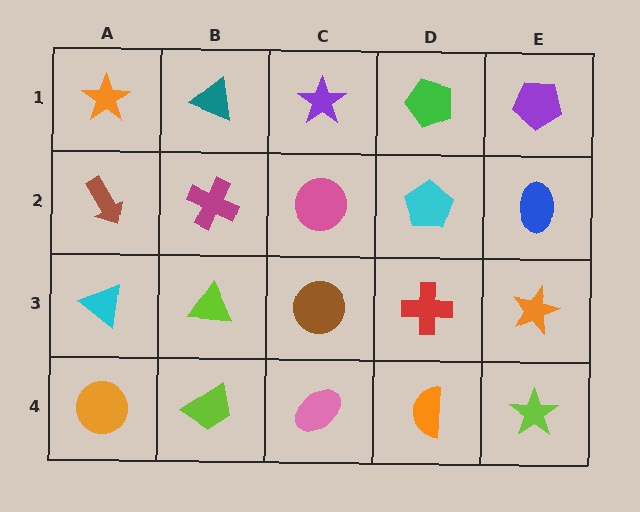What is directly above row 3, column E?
A blue ellipse.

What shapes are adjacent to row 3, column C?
A pink circle (row 2, column C), a pink ellipse (row 4, column C), a lime triangle (row 3, column B), a red cross (row 3, column D).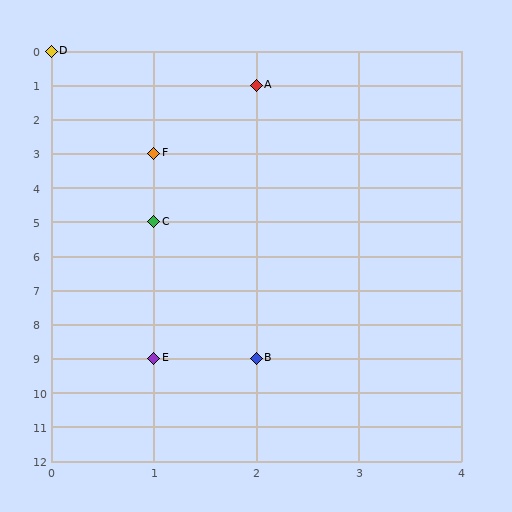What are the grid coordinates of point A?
Point A is at grid coordinates (2, 1).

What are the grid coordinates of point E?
Point E is at grid coordinates (1, 9).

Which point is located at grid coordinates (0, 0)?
Point D is at (0, 0).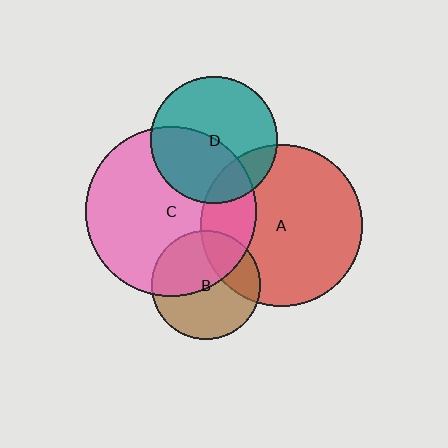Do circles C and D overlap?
Yes.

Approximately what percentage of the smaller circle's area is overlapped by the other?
Approximately 45%.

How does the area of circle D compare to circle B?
Approximately 1.3 times.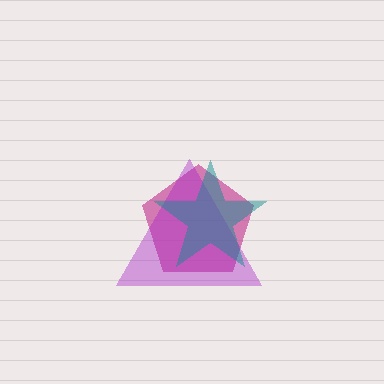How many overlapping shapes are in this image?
There are 3 overlapping shapes in the image.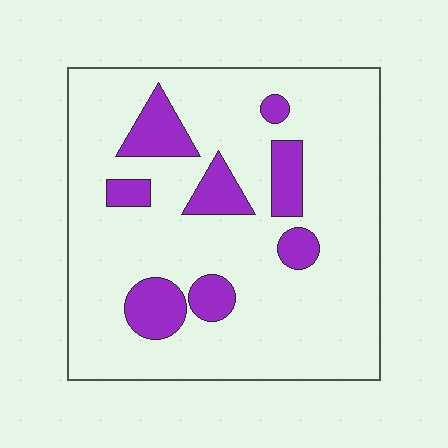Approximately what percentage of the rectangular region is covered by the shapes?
Approximately 15%.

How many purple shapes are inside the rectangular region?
8.